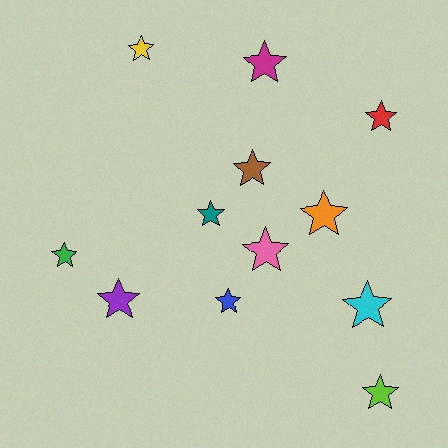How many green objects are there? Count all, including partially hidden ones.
There is 1 green object.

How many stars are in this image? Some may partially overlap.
There are 12 stars.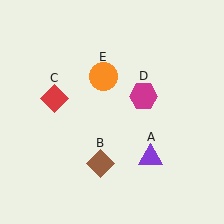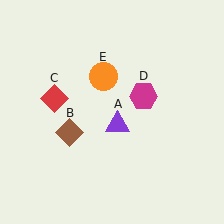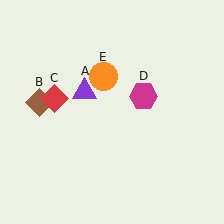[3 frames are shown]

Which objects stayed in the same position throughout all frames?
Red diamond (object C) and magenta hexagon (object D) and orange circle (object E) remained stationary.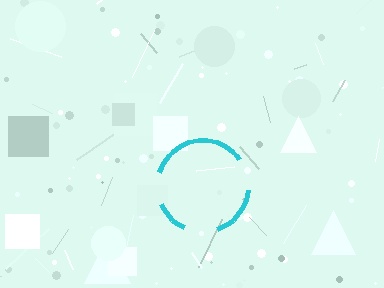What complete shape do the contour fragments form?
The contour fragments form a circle.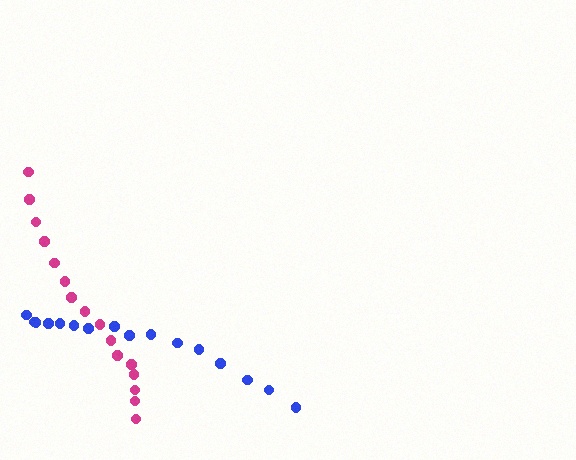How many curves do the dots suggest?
There are 2 distinct paths.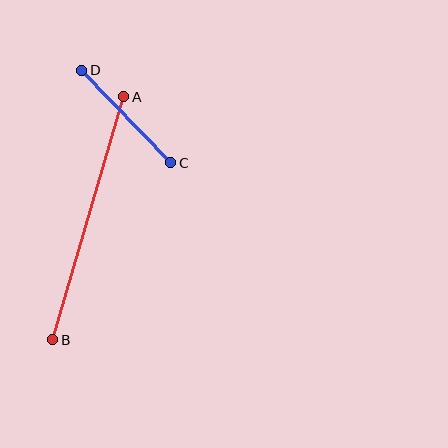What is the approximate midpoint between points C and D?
The midpoint is at approximately (126, 117) pixels.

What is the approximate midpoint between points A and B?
The midpoint is at approximately (88, 218) pixels.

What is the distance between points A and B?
The distance is approximately 253 pixels.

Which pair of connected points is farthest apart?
Points A and B are farthest apart.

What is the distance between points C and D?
The distance is approximately 129 pixels.